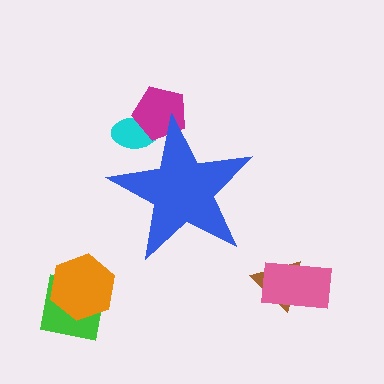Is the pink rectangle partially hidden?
No, the pink rectangle is fully visible.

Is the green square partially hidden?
No, the green square is fully visible.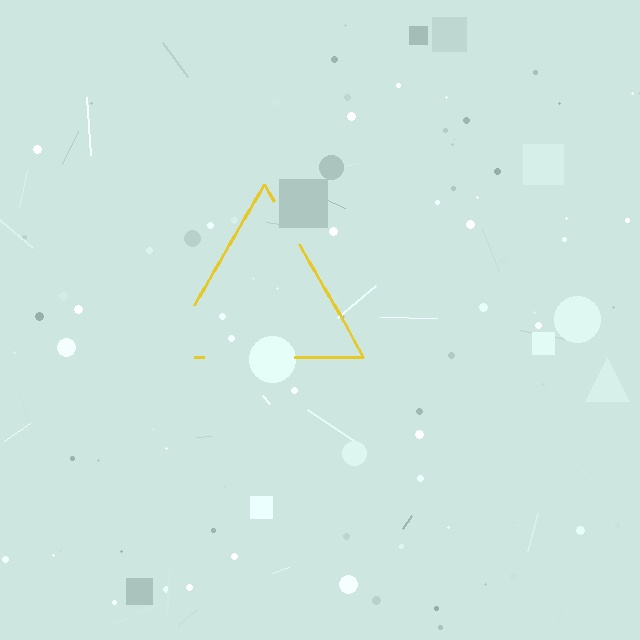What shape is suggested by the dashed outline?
The dashed outline suggests a triangle.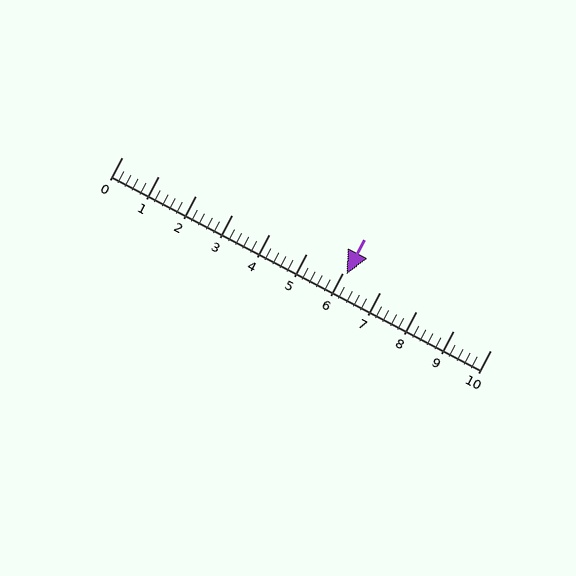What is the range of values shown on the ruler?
The ruler shows values from 0 to 10.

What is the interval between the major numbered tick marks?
The major tick marks are spaced 1 units apart.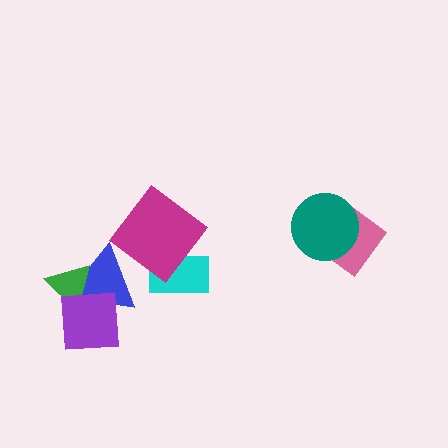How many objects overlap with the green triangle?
2 objects overlap with the green triangle.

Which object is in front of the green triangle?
The purple square is in front of the green triangle.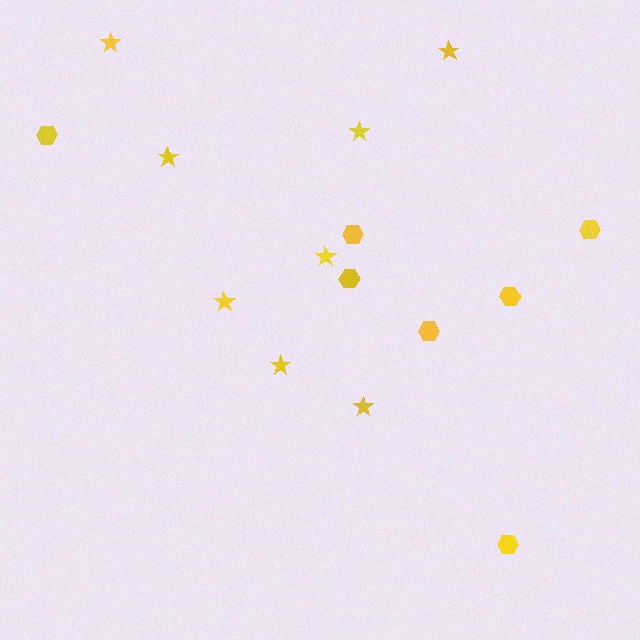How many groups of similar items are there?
There are 2 groups: one group of hexagons (7) and one group of stars (8).